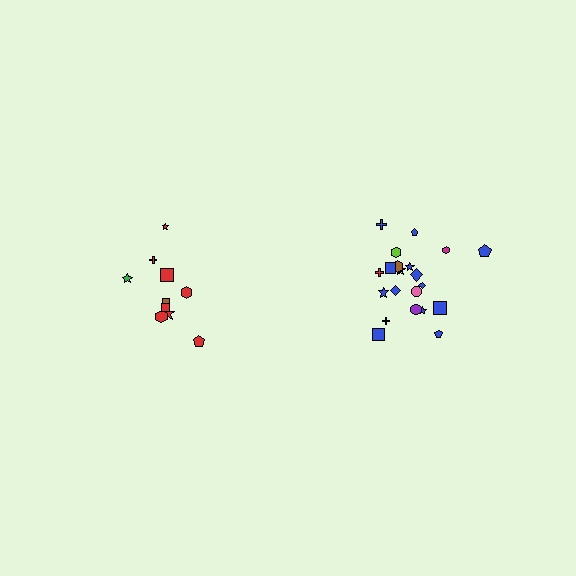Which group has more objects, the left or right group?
The right group.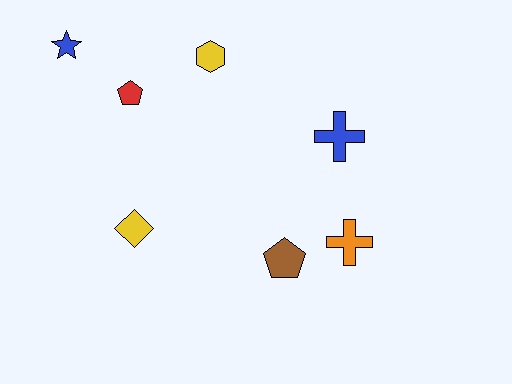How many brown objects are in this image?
There is 1 brown object.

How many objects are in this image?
There are 7 objects.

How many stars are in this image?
There is 1 star.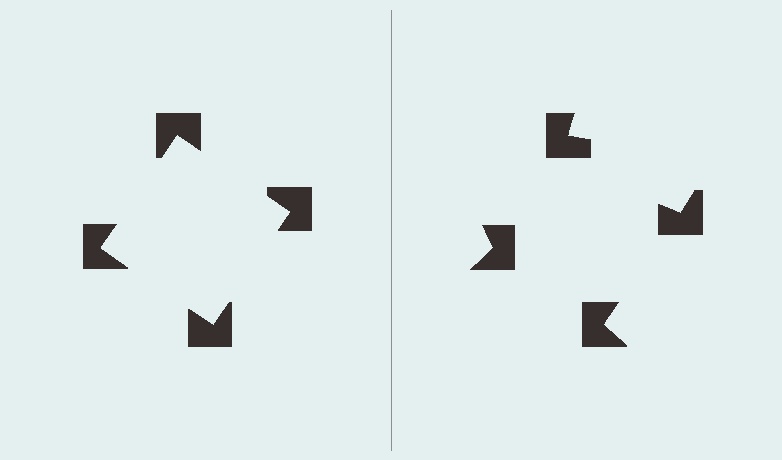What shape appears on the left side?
An illusory square.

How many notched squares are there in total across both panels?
8 — 4 on each side.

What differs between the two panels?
The notched squares are positioned identically on both sides; only the wedge orientations differ. On the left they align to a square; on the right they are misaligned.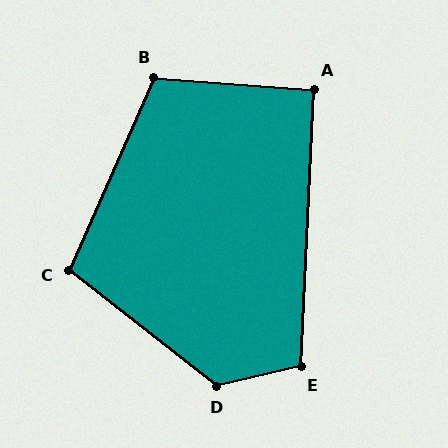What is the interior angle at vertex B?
Approximately 110 degrees (obtuse).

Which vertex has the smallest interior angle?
A, at approximately 91 degrees.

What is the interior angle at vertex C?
Approximately 104 degrees (obtuse).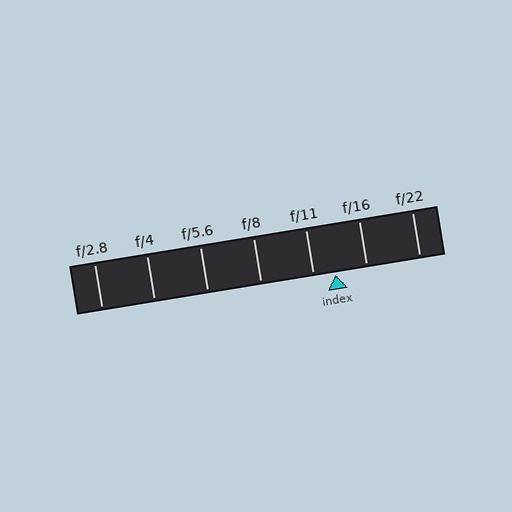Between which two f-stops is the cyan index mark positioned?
The index mark is between f/11 and f/16.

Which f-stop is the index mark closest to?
The index mark is closest to f/11.